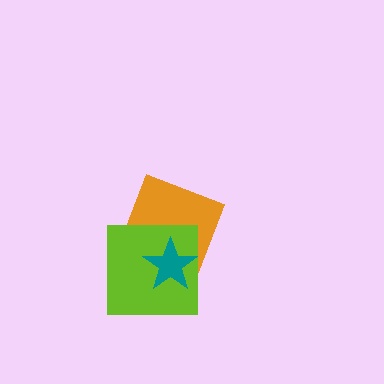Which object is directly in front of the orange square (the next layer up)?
The lime square is directly in front of the orange square.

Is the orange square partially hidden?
Yes, it is partially covered by another shape.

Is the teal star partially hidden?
No, no other shape covers it.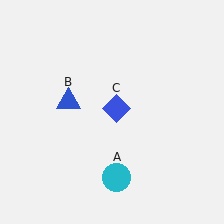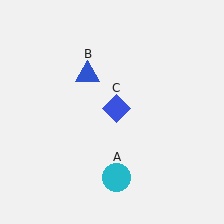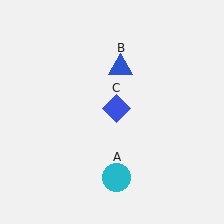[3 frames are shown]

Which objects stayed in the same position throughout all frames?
Cyan circle (object A) and blue diamond (object C) remained stationary.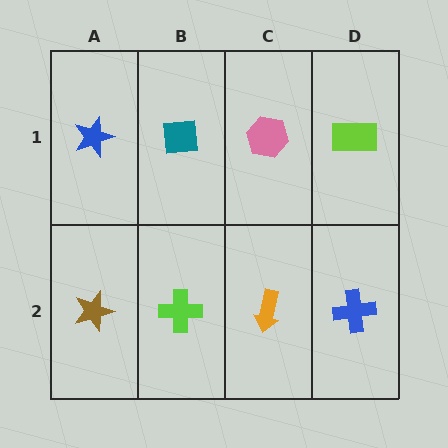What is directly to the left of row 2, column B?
A brown star.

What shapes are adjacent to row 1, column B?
A lime cross (row 2, column B), a blue star (row 1, column A), a pink hexagon (row 1, column C).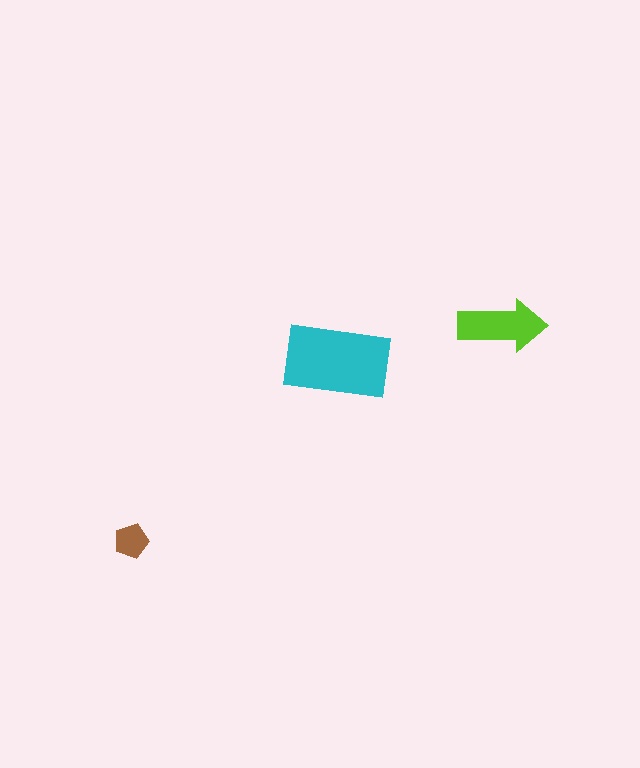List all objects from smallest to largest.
The brown pentagon, the lime arrow, the cyan rectangle.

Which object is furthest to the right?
The lime arrow is rightmost.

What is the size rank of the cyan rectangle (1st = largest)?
1st.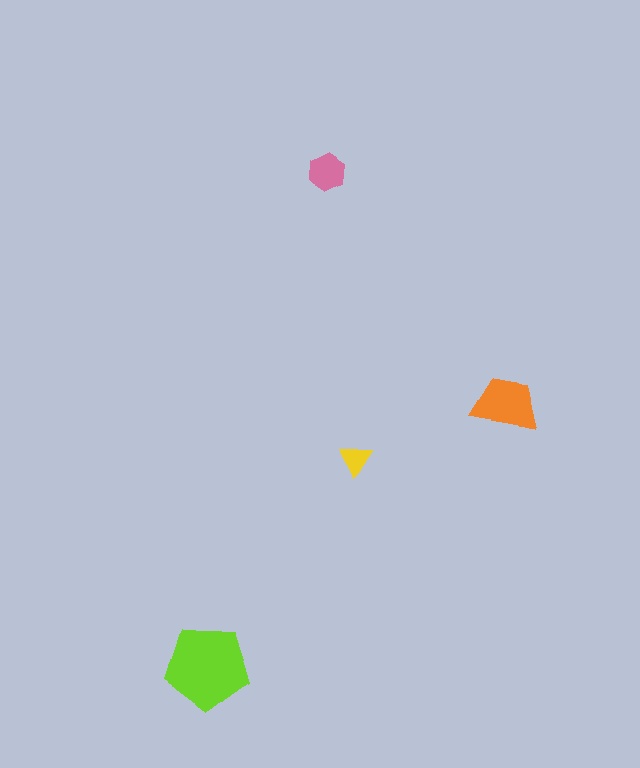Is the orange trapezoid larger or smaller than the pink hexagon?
Larger.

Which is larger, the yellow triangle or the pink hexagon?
The pink hexagon.